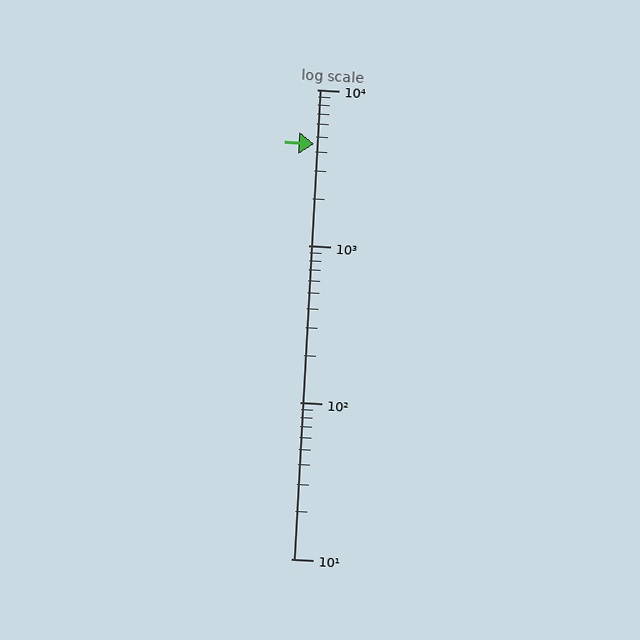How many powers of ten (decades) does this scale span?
The scale spans 3 decades, from 10 to 10000.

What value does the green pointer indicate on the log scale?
The pointer indicates approximately 4500.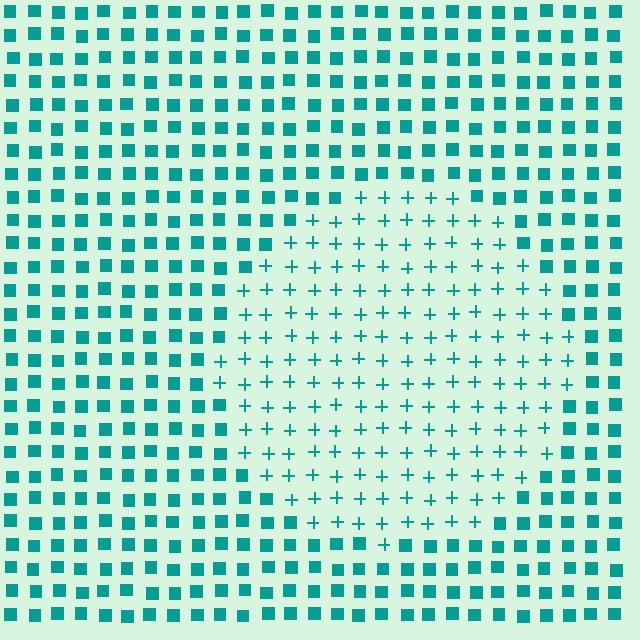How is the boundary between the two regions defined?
The boundary is defined by a change in element shape: plus signs inside vs. squares outside. All elements share the same color and spacing.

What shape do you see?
I see a circle.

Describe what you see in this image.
The image is filled with small teal elements arranged in a uniform grid. A circle-shaped region contains plus signs, while the surrounding area contains squares. The boundary is defined purely by the change in element shape.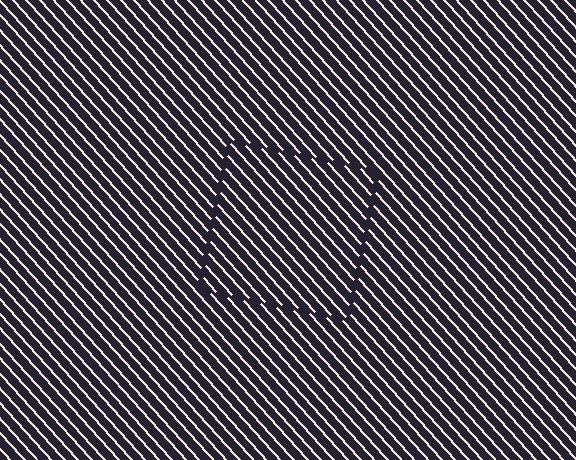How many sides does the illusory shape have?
4 sides — the line-ends trace a square.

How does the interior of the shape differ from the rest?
The interior of the shape contains the same grating, shifted by half a period — the contour is defined by the phase discontinuity where line-ends from the inner and outer gratings abut.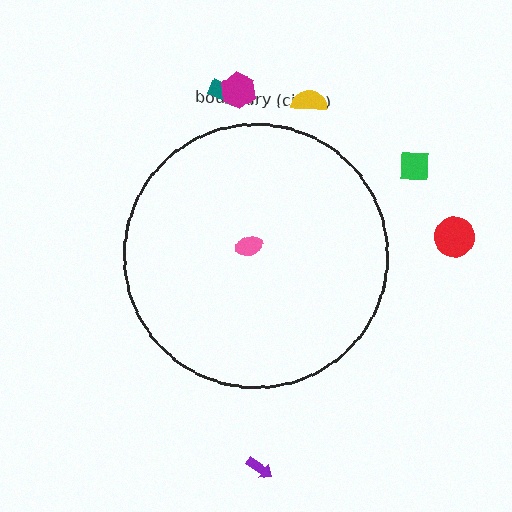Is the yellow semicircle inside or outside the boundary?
Outside.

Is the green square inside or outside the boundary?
Outside.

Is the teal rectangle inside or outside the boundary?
Outside.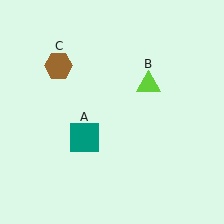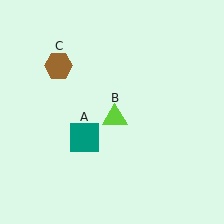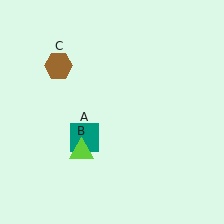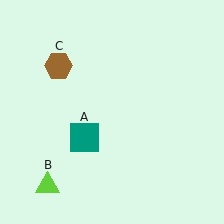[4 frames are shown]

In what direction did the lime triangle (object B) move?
The lime triangle (object B) moved down and to the left.